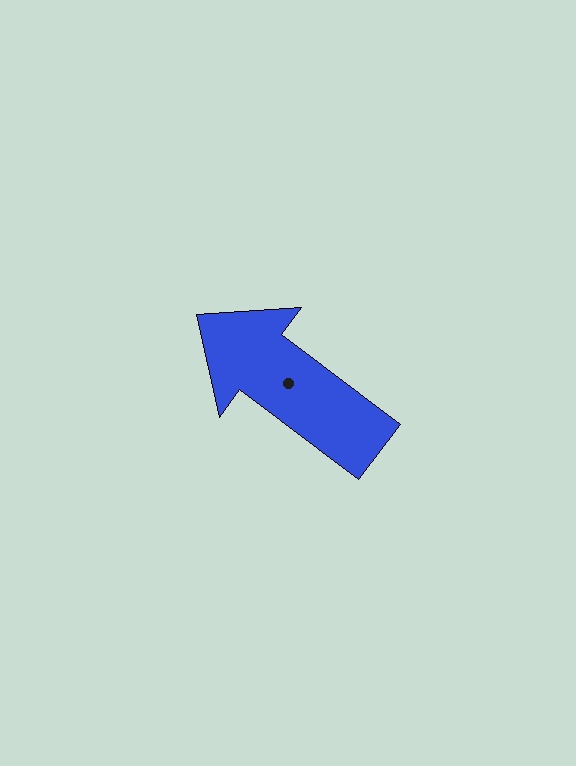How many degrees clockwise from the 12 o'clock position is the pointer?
Approximately 307 degrees.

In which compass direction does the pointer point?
Northwest.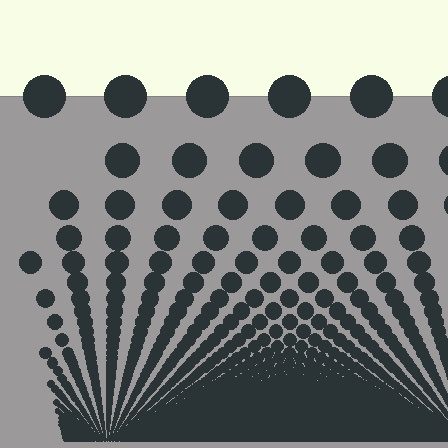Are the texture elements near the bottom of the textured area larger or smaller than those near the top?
Smaller. The gradient is inverted — elements near the bottom are smaller and denser.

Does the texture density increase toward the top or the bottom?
Density increases toward the bottom.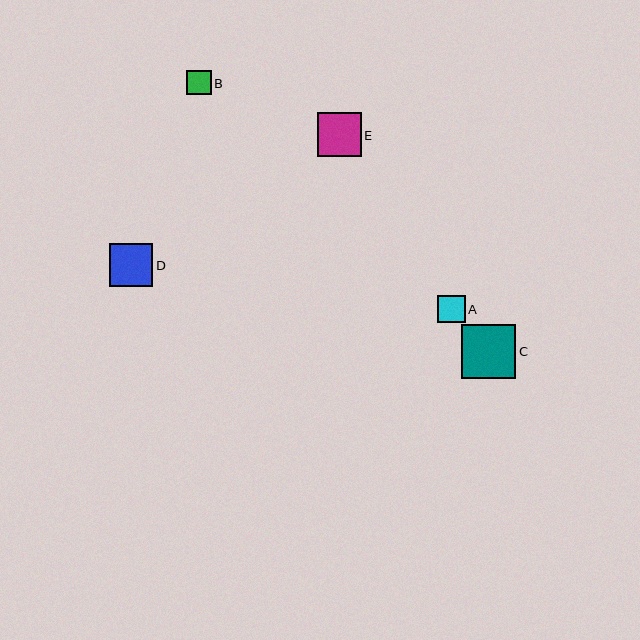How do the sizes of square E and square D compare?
Square E and square D are approximately the same size.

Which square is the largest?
Square C is the largest with a size of approximately 54 pixels.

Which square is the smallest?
Square B is the smallest with a size of approximately 24 pixels.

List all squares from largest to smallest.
From largest to smallest: C, E, D, A, B.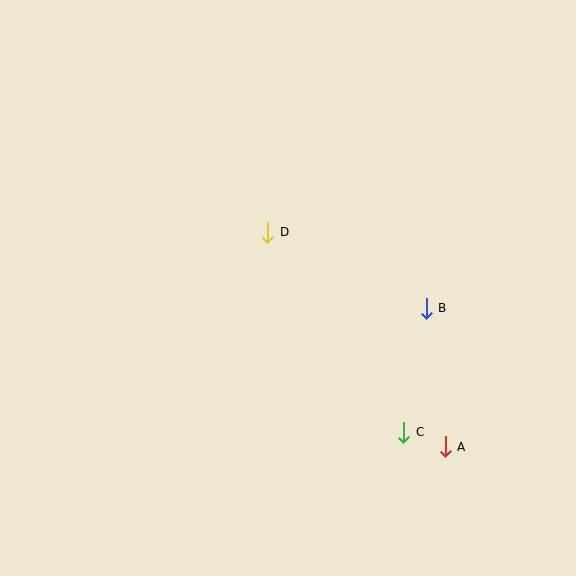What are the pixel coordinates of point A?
Point A is at (445, 447).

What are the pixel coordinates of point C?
Point C is at (404, 432).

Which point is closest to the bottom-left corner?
Point C is closest to the bottom-left corner.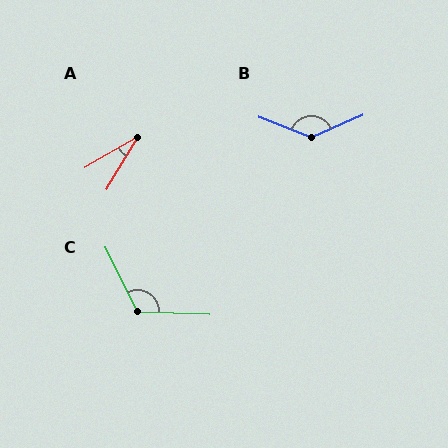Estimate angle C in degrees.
Approximately 118 degrees.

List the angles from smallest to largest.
A (29°), C (118°), B (135°).